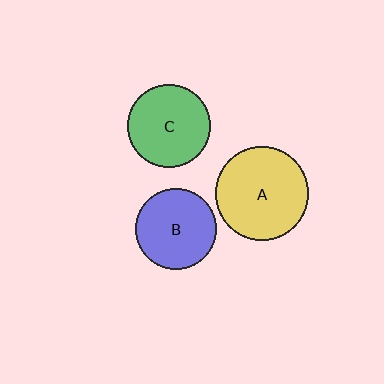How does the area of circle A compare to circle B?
Approximately 1.3 times.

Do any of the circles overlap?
No, none of the circles overlap.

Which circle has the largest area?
Circle A (yellow).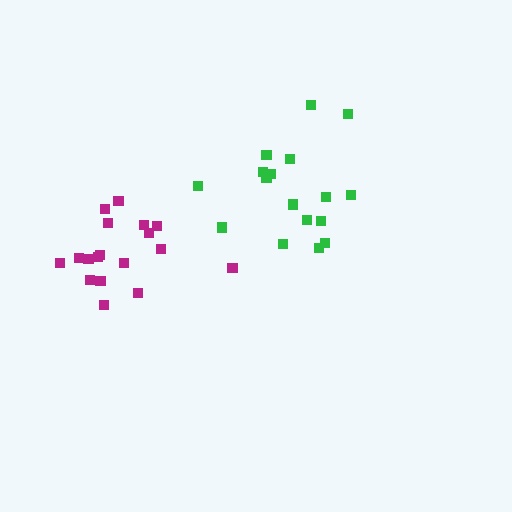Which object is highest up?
The green cluster is topmost.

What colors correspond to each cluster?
The clusters are colored: green, magenta.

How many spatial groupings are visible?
There are 2 spatial groupings.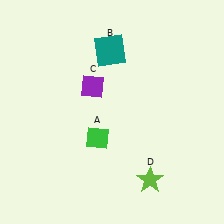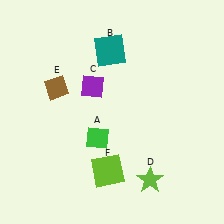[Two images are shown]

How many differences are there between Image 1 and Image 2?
There are 2 differences between the two images.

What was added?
A brown diamond (E), a lime square (F) were added in Image 2.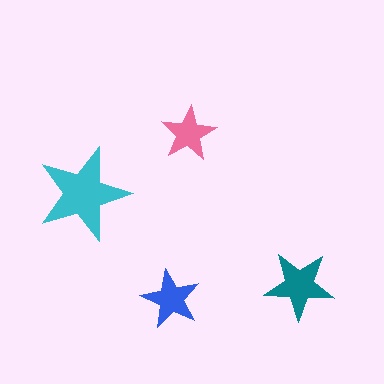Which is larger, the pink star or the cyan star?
The cyan one.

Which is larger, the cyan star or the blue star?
The cyan one.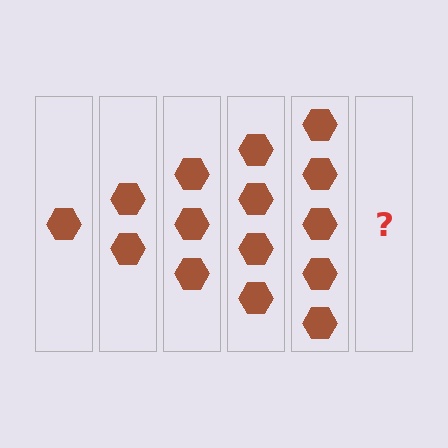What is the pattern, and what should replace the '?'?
The pattern is that each step adds one more hexagon. The '?' should be 6 hexagons.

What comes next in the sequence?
The next element should be 6 hexagons.